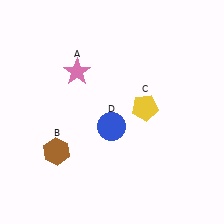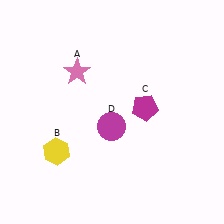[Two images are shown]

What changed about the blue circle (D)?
In Image 1, D is blue. In Image 2, it changed to magenta.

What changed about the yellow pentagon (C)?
In Image 1, C is yellow. In Image 2, it changed to magenta.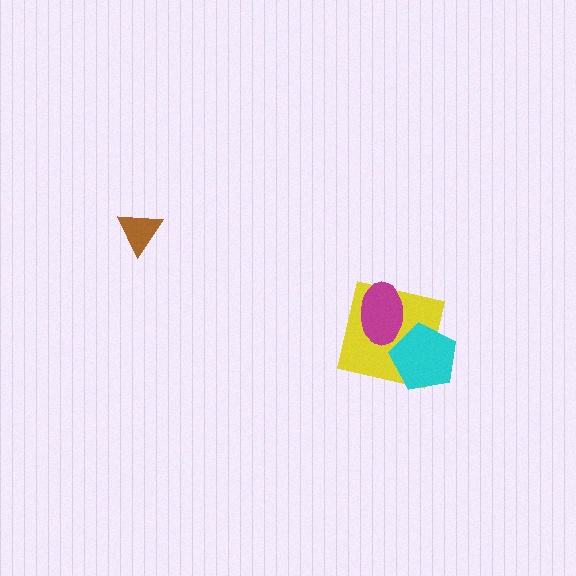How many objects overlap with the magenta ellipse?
1 object overlaps with the magenta ellipse.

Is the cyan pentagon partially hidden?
No, no other shape covers it.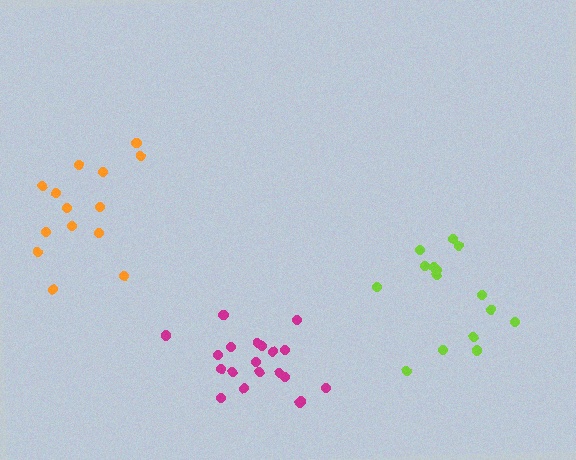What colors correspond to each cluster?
The clusters are colored: magenta, orange, lime.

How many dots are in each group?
Group 1: 20 dots, Group 2: 14 dots, Group 3: 15 dots (49 total).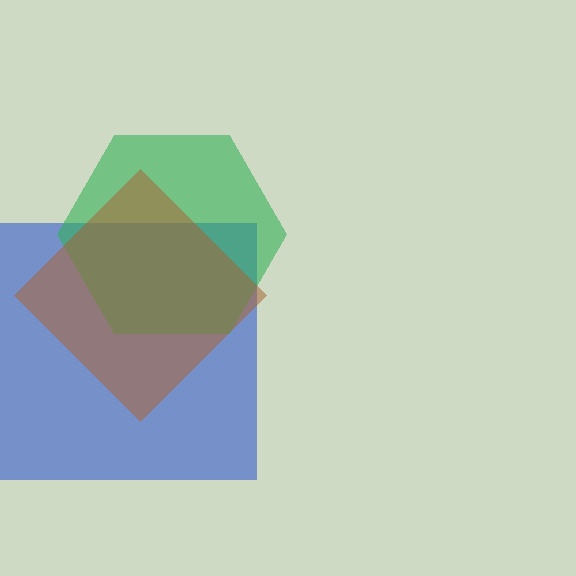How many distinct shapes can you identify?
There are 3 distinct shapes: a blue square, a green hexagon, a brown diamond.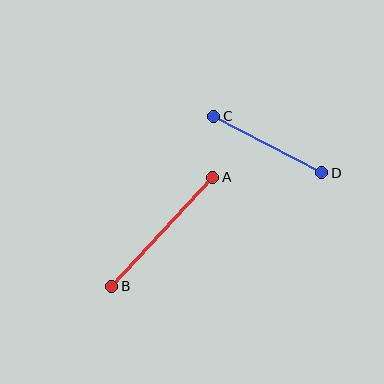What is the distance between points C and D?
The distance is approximately 122 pixels.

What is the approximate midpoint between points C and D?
The midpoint is at approximately (268, 145) pixels.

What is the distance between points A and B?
The distance is approximately 148 pixels.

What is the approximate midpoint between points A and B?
The midpoint is at approximately (162, 232) pixels.